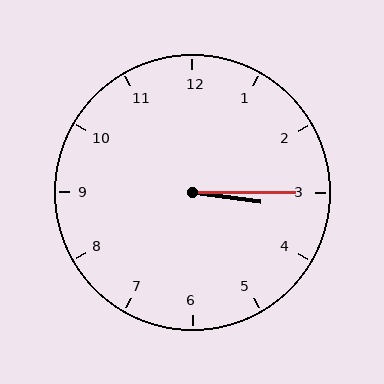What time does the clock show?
3:15.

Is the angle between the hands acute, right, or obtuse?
It is acute.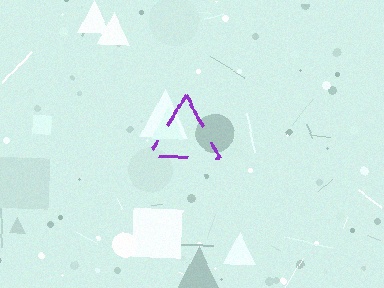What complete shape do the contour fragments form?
The contour fragments form a triangle.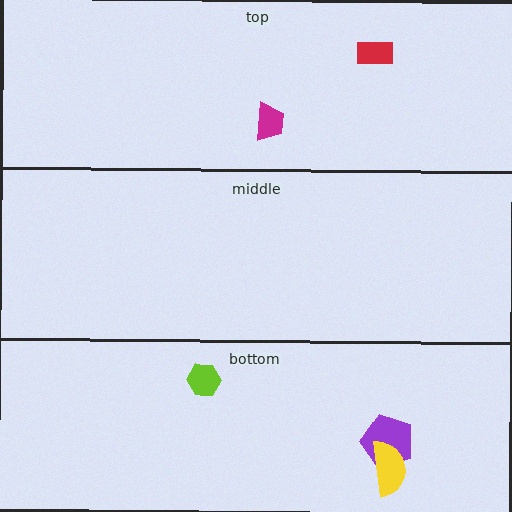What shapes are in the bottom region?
The lime hexagon, the purple pentagon, the yellow semicircle.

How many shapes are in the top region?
2.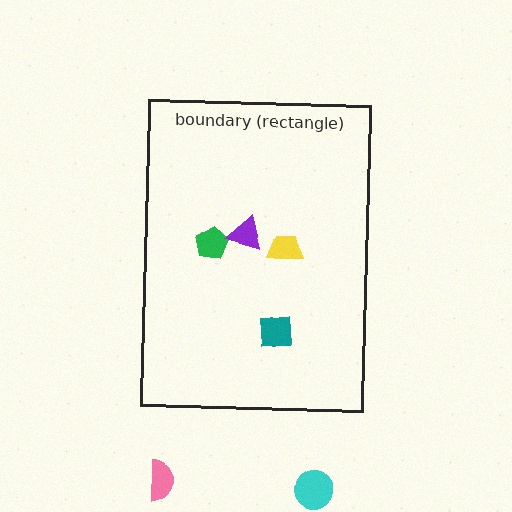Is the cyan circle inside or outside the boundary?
Outside.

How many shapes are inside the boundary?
4 inside, 2 outside.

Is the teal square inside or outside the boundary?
Inside.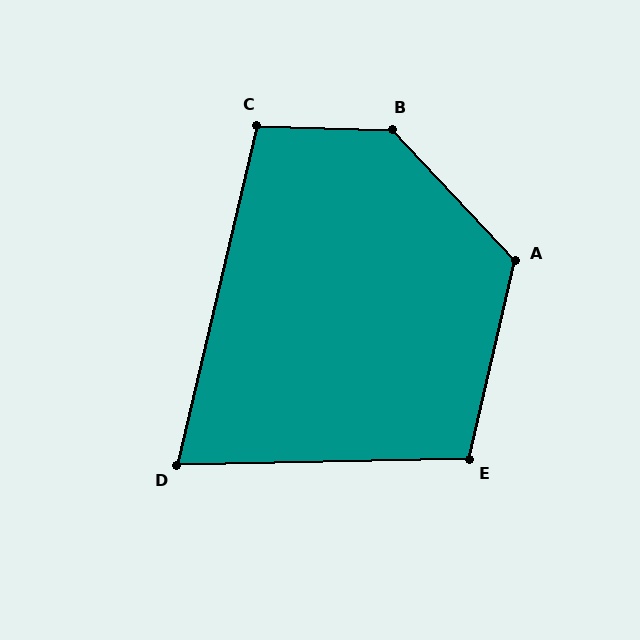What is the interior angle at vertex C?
Approximately 102 degrees (obtuse).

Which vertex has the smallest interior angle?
D, at approximately 76 degrees.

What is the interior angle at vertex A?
Approximately 124 degrees (obtuse).